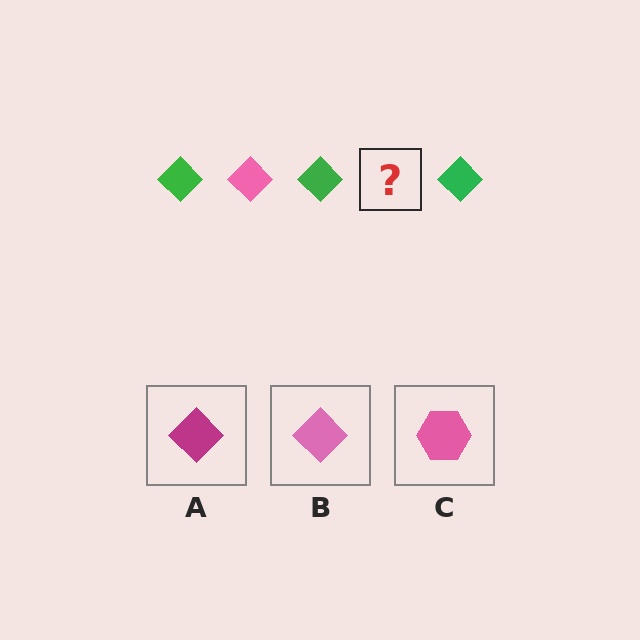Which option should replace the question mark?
Option B.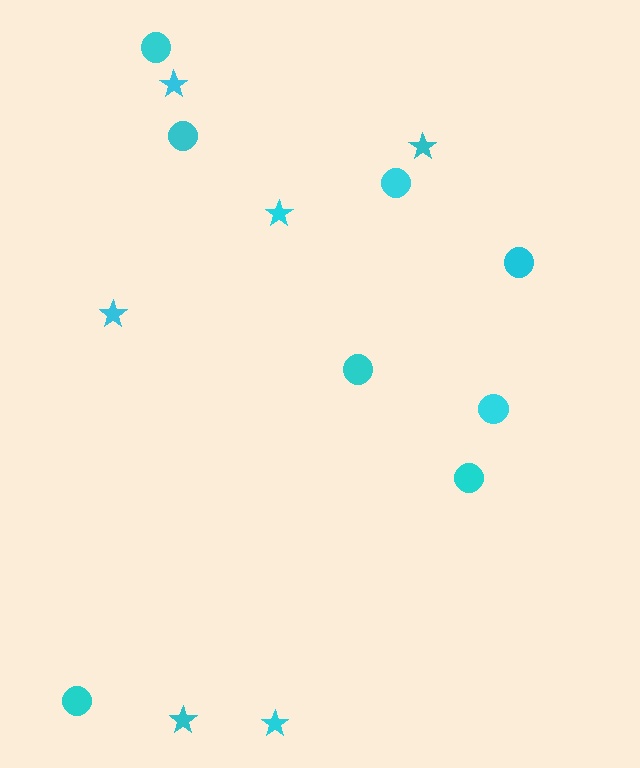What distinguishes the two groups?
There are 2 groups: one group of stars (6) and one group of circles (8).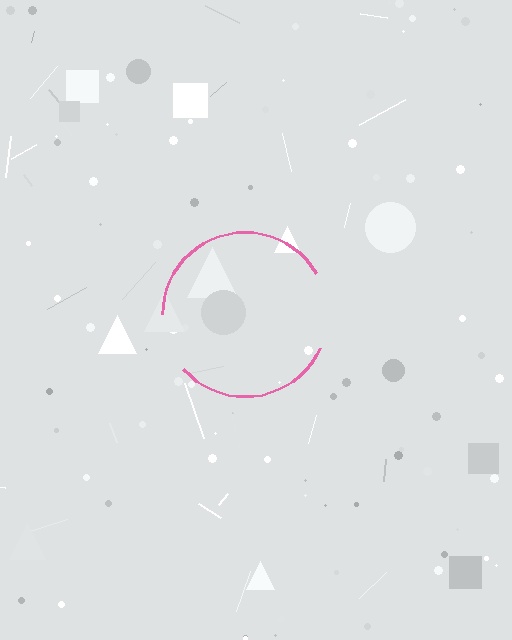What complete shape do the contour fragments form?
The contour fragments form a circle.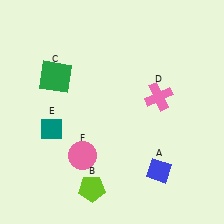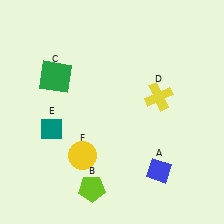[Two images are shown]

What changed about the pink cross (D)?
In Image 1, D is pink. In Image 2, it changed to yellow.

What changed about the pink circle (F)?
In Image 1, F is pink. In Image 2, it changed to yellow.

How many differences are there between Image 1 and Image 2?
There are 2 differences between the two images.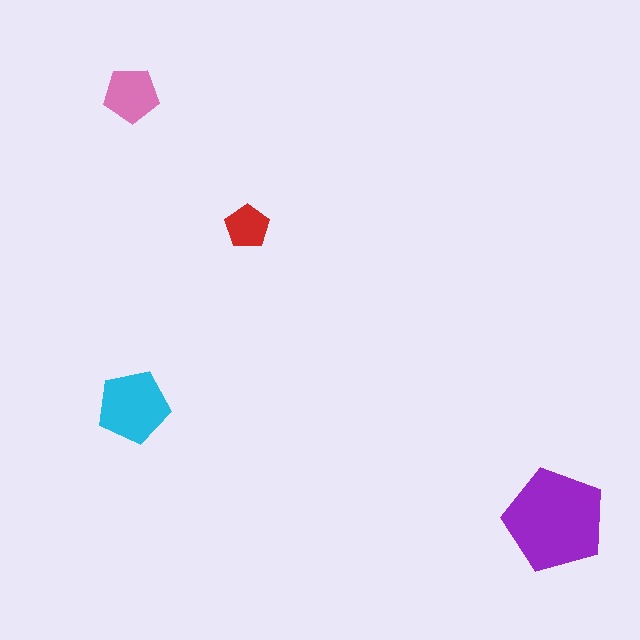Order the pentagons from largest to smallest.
the purple one, the cyan one, the pink one, the red one.